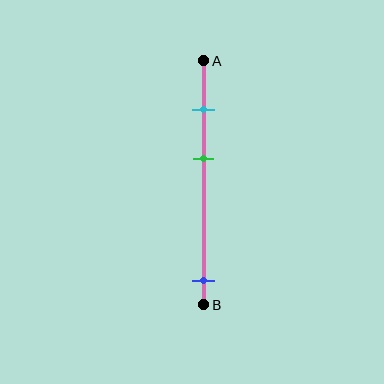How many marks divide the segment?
There are 3 marks dividing the segment.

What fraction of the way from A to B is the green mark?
The green mark is approximately 40% (0.4) of the way from A to B.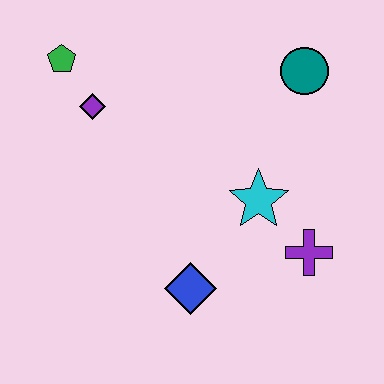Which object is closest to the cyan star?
The purple cross is closest to the cyan star.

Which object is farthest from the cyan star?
The green pentagon is farthest from the cyan star.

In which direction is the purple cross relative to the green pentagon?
The purple cross is to the right of the green pentagon.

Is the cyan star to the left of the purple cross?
Yes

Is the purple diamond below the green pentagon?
Yes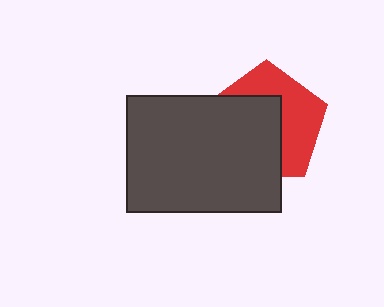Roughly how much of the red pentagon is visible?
About half of it is visible (roughly 47%).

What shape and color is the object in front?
The object in front is a dark gray rectangle.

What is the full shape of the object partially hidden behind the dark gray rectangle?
The partially hidden object is a red pentagon.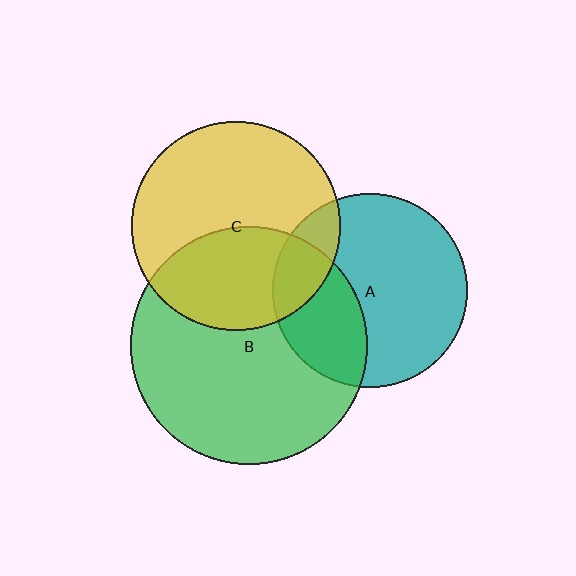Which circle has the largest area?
Circle B (green).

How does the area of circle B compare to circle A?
Approximately 1.5 times.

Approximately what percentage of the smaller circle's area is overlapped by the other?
Approximately 40%.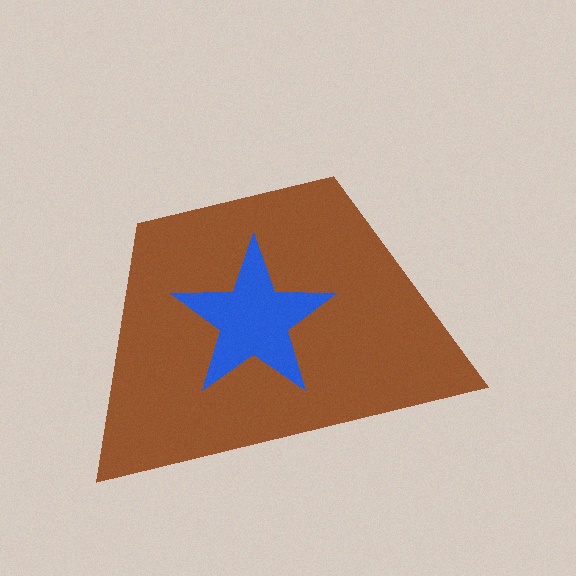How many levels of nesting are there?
2.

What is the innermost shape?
The blue star.